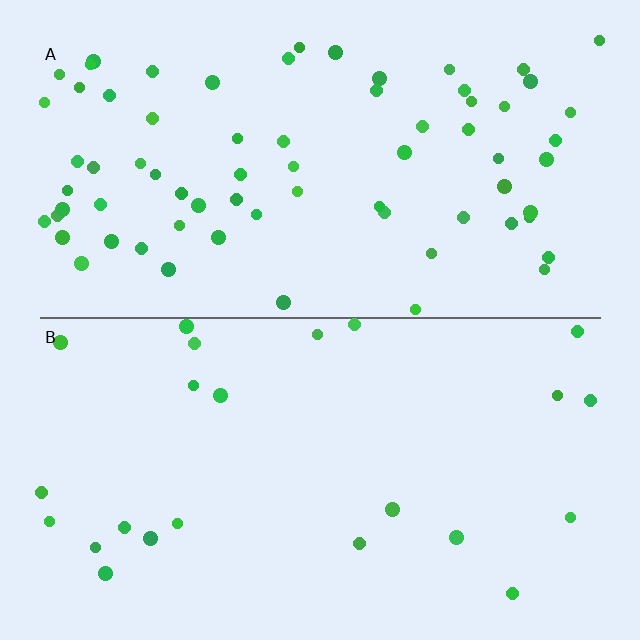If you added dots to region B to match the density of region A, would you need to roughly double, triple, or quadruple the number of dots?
Approximately triple.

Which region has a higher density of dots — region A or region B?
A (the top).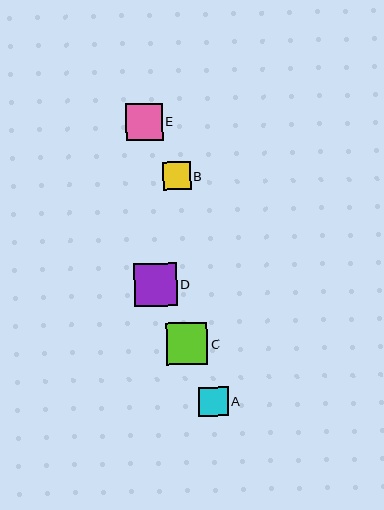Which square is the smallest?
Square B is the smallest with a size of approximately 28 pixels.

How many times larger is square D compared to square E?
Square D is approximately 1.1 times the size of square E.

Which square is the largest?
Square D is the largest with a size of approximately 42 pixels.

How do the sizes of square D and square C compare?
Square D and square C are approximately the same size.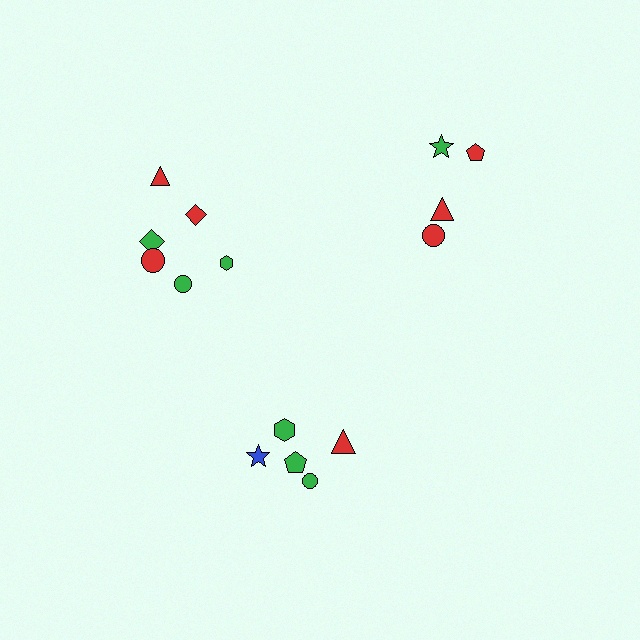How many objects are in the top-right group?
There are 4 objects.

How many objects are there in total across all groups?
There are 15 objects.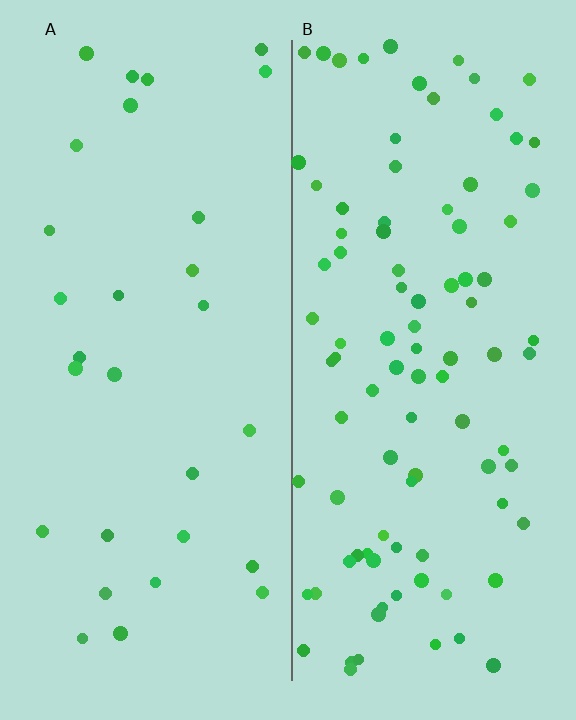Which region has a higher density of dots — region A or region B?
B (the right).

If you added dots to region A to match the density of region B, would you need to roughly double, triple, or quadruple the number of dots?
Approximately triple.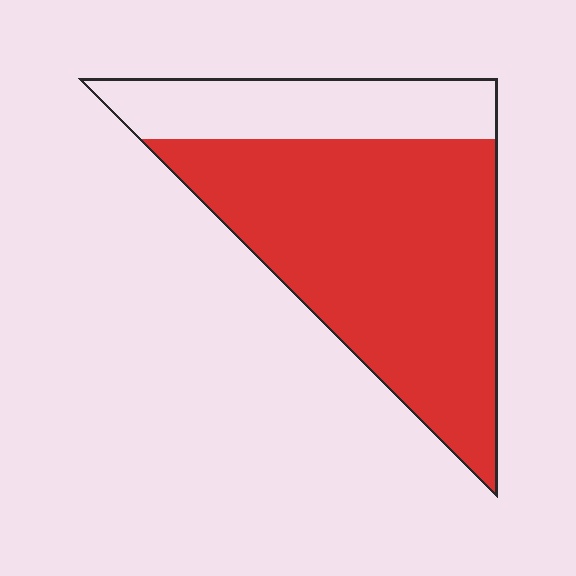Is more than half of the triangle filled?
Yes.